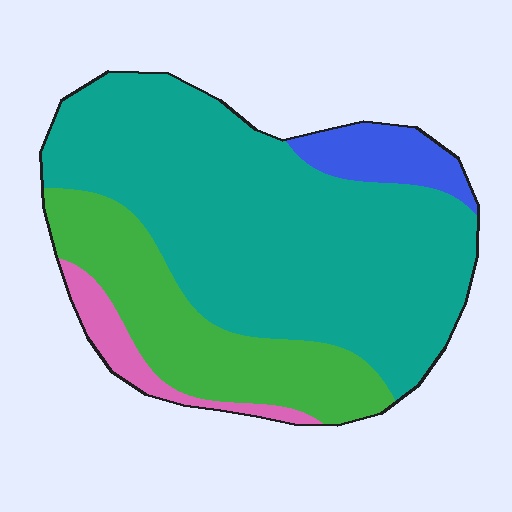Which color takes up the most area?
Teal, at roughly 65%.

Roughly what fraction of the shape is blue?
Blue covers roughly 5% of the shape.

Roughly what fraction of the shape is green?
Green takes up about one quarter (1/4) of the shape.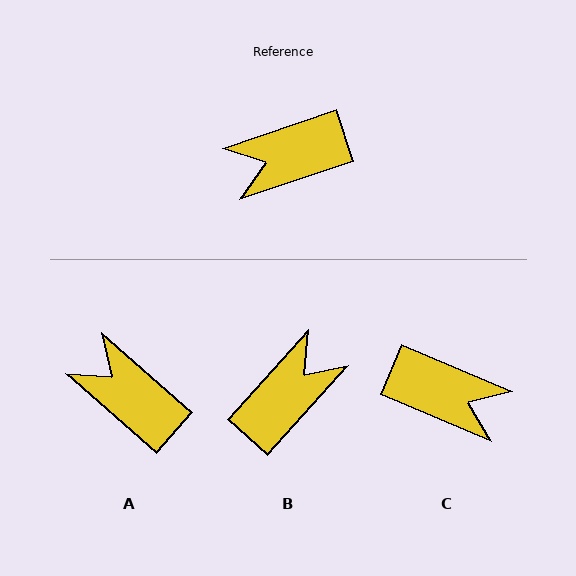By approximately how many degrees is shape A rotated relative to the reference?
Approximately 60 degrees clockwise.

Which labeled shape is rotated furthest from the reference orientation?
B, about 150 degrees away.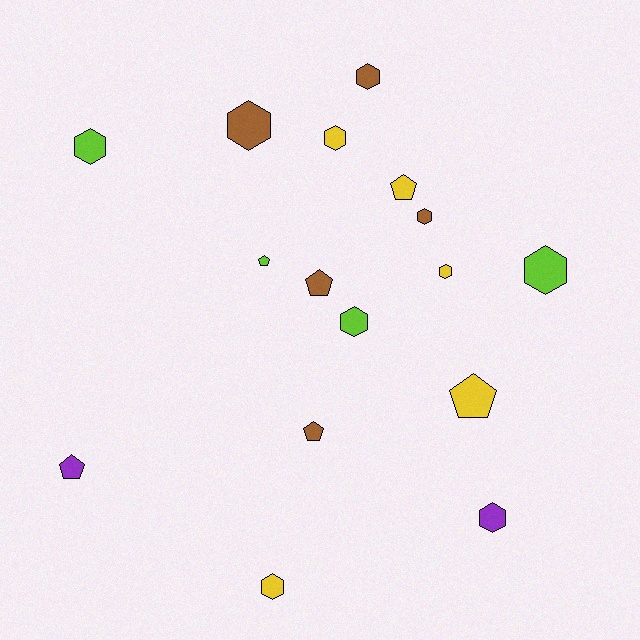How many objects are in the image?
There are 16 objects.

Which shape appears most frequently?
Hexagon, with 10 objects.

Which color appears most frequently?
Brown, with 5 objects.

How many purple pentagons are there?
There is 1 purple pentagon.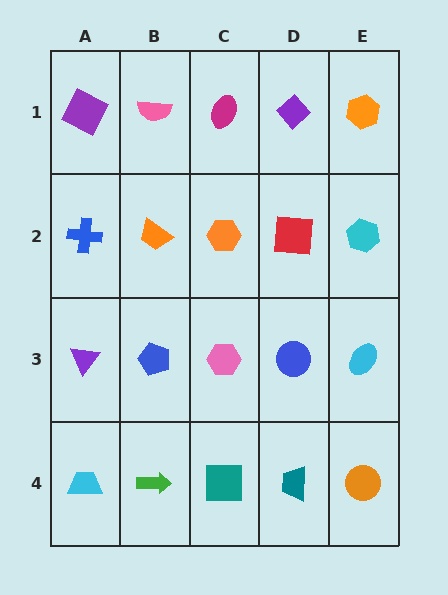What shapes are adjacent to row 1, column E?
A cyan hexagon (row 2, column E), a purple diamond (row 1, column D).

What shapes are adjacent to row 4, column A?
A purple triangle (row 3, column A), a green arrow (row 4, column B).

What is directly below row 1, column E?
A cyan hexagon.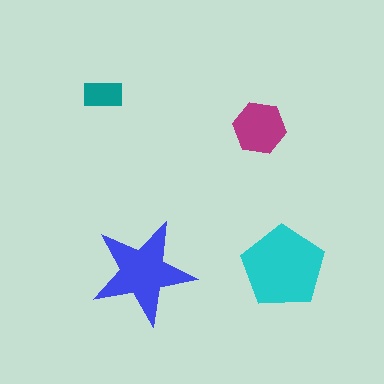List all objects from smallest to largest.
The teal rectangle, the magenta hexagon, the blue star, the cyan pentagon.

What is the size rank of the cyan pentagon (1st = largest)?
1st.